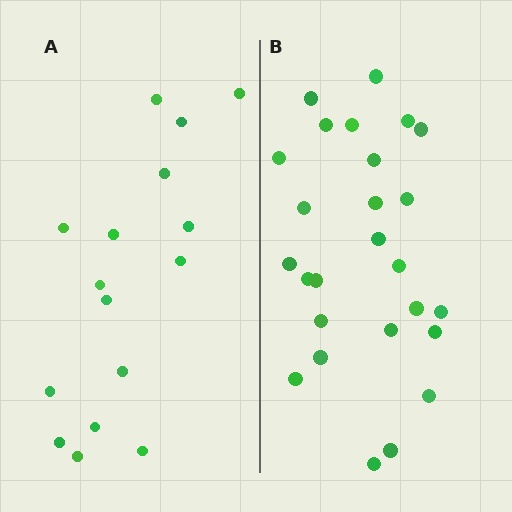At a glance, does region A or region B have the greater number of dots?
Region B (the right region) has more dots.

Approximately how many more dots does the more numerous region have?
Region B has roughly 10 or so more dots than region A.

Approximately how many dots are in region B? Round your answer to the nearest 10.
About 30 dots. (The exact count is 26, which rounds to 30.)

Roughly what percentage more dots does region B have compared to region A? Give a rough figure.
About 60% more.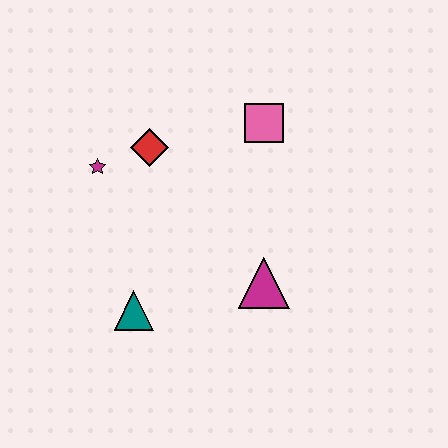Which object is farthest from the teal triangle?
The pink square is farthest from the teal triangle.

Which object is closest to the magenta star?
The red diamond is closest to the magenta star.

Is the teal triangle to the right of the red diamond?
No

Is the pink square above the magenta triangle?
Yes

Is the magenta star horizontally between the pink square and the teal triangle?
No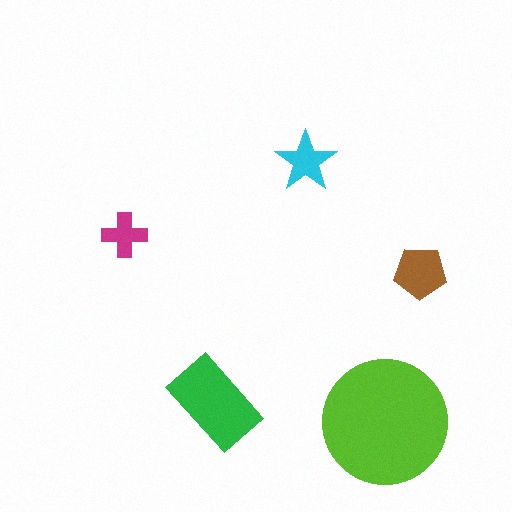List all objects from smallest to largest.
The magenta cross, the cyan star, the brown pentagon, the green rectangle, the lime circle.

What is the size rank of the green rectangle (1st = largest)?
2nd.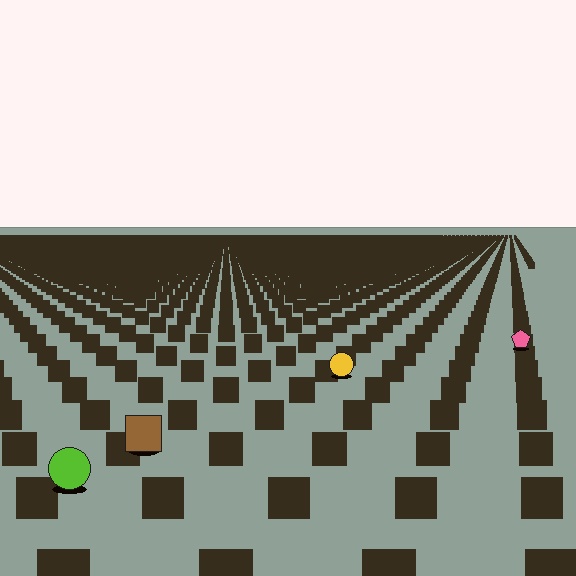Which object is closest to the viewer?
The lime circle is closest. The texture marks near it are larger and more spread out.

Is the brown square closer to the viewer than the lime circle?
No. The lime circle is closer — you can tell from the texture gradient: the ground texture is coarser near it.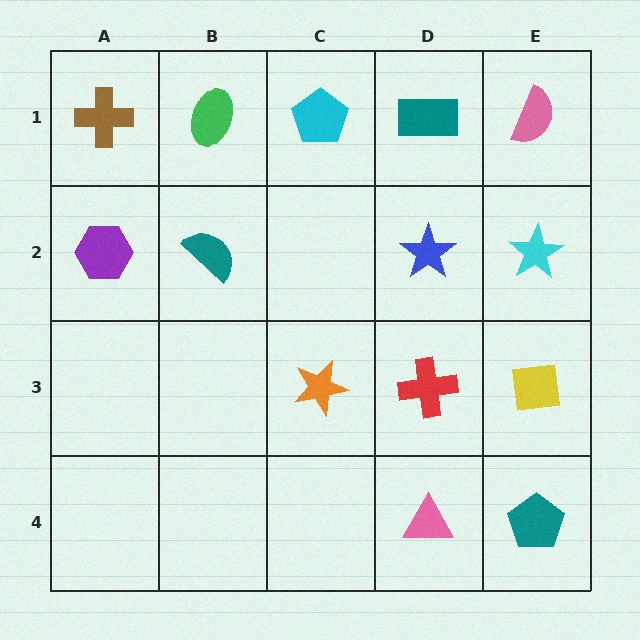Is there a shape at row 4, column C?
No, that cell is empty.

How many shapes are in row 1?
5 shapes.